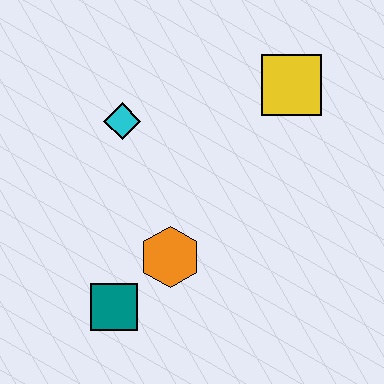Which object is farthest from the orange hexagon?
The yellow square is farthest from the orange hexagon.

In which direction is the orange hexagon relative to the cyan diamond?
The orange hexagon is below the cyan diamond.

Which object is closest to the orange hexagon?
The teal square is closest to the orange hexagon.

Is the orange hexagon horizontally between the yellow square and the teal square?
Yes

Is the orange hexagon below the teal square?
No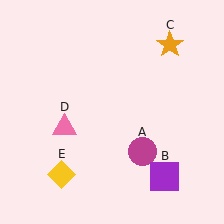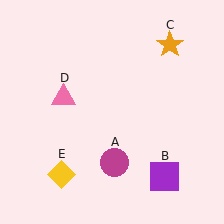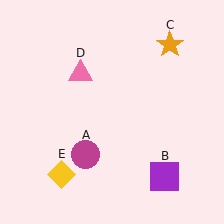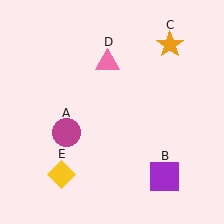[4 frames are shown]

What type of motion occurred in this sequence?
The magenta circle (object A), pink triangle (object D) rotated clockwise around the center of the scene.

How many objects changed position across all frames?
2 objects changed position: magenta circle (object A), pink triangle (object D).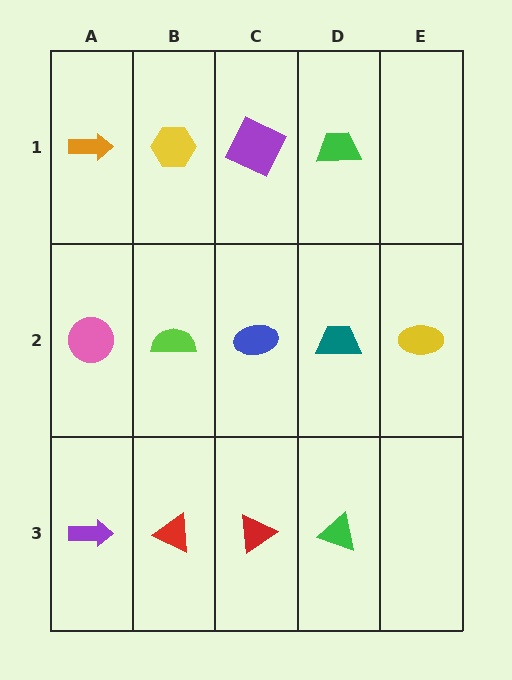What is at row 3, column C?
A red triangle.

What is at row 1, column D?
A green trapezoid.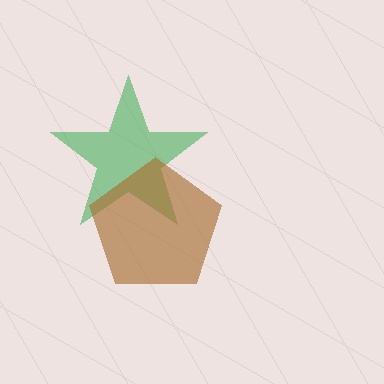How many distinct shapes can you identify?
There are 2 distinct shapes: a green star, a brown pentagon.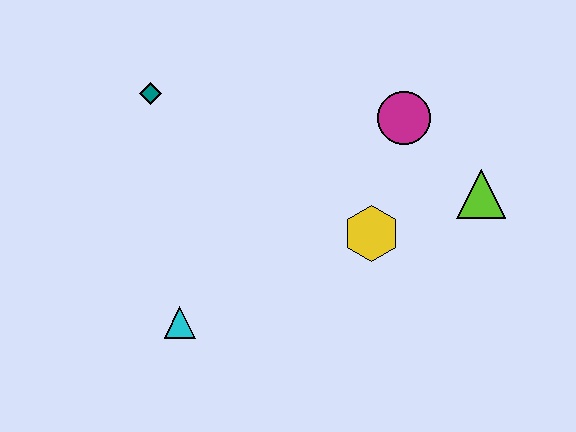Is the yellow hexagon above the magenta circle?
No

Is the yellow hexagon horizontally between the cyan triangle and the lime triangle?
Yes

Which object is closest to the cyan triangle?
The yellow hexagon is closest to the cyan triangle.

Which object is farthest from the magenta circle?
The cyan triangle is farthest from the magenta circle.